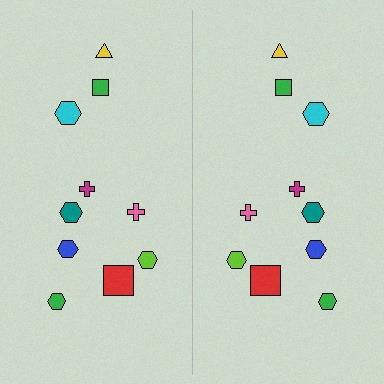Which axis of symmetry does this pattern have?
The pattern has a vertical axis of symmetry running through the center of the image.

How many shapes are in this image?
There are 20 shapes in this image.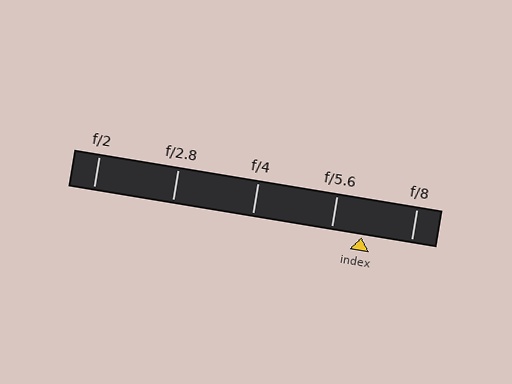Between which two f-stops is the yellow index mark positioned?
The index mark is between f/5.6 and f/8.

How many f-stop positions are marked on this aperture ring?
There are 5 f-stop positions marked.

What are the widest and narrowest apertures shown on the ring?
The widest aperture shown is f/2 and the narrowest is f/8.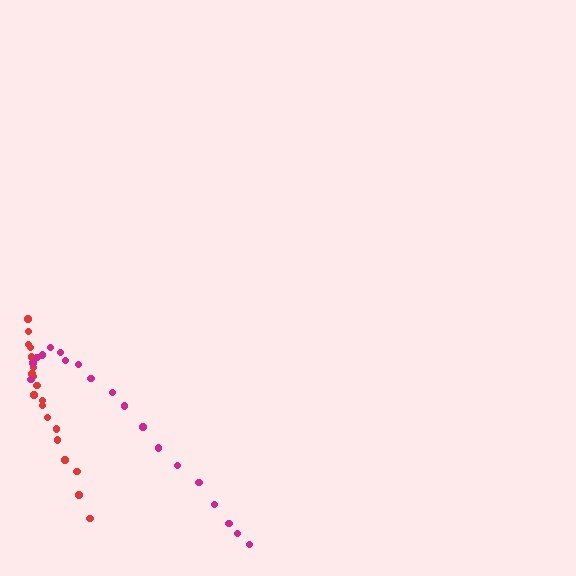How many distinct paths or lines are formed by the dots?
There are 2 distinct paths.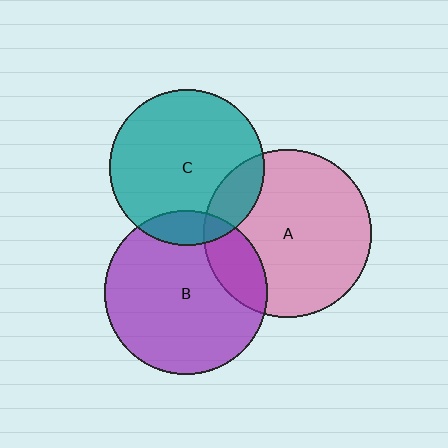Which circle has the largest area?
Circle A (pink).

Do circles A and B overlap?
Yes.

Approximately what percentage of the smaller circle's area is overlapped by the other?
Approximately 20%.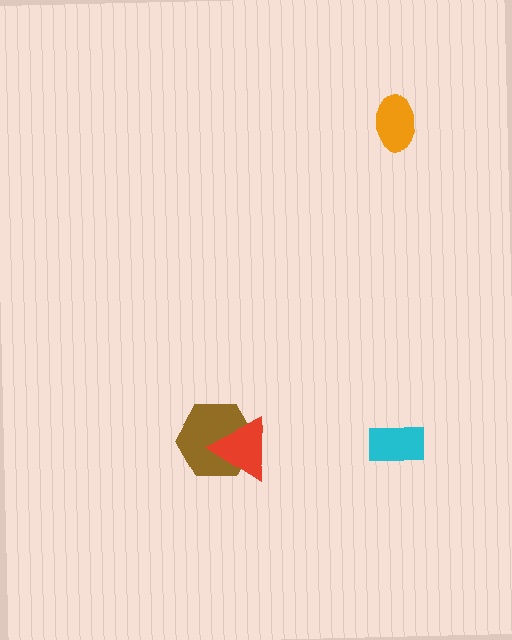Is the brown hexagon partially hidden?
Yes, it is partially covered by another shape.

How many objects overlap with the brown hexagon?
1 object overlaps with the brown hexagon.